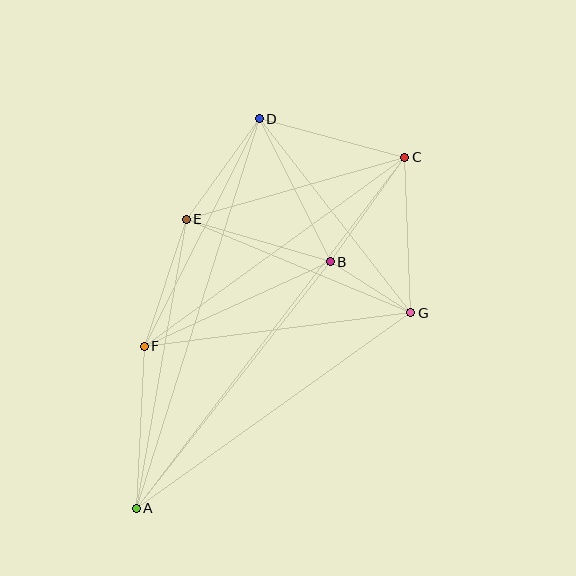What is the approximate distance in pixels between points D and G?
The distance between D and G is approximately 246 pixels.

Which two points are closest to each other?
Points B and G are closest to each other.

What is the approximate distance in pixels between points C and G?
The distance between C and G is approximately 155 pixels.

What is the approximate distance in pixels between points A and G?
The distance between A and G is approximately 337 pixels.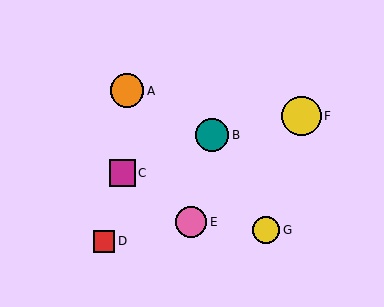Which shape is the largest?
The yellow circle (labeled F) is the largest.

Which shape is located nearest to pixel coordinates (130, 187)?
The magenta square (labeled C) at (122, 173) is nearest to that location.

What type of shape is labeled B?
Shape B is a teal circle.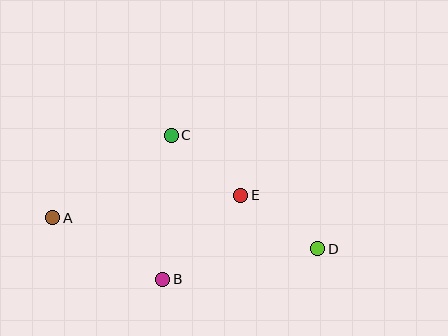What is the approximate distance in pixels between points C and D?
The distance between C and D is approximately 185 pixels.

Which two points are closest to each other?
Points C and E are closest to each other.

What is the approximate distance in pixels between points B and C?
The distance between B and C is approximately 144 pixels.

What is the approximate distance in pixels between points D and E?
The distance between D and E is approximately 94 pixels.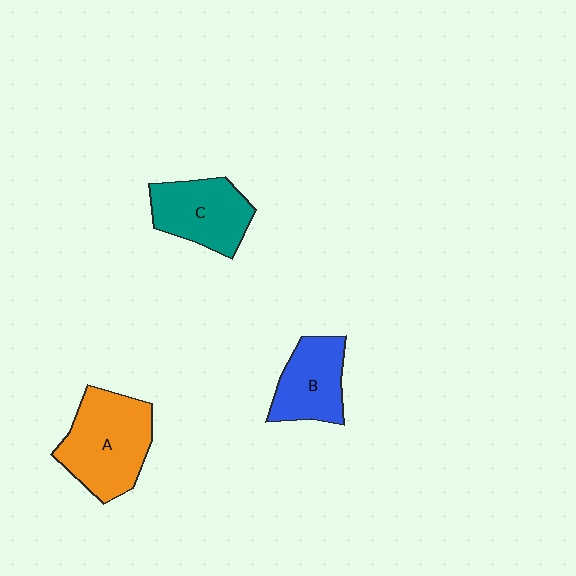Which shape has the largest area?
Shape A (orange).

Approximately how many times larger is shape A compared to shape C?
Approximately 1.3 times.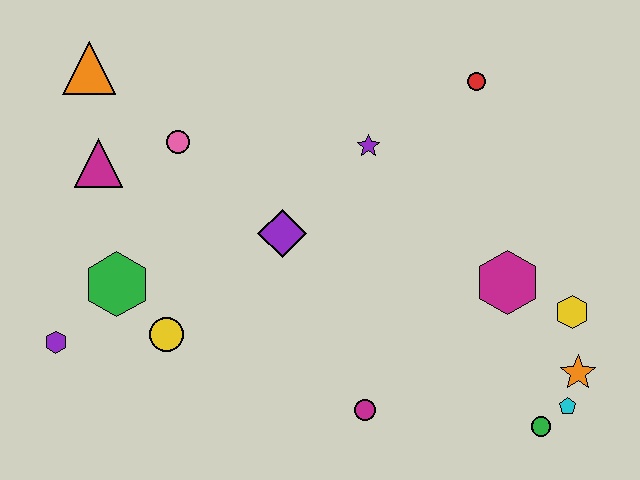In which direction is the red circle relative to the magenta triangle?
The red circle is to the right of the magenta triangle.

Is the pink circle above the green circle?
Yes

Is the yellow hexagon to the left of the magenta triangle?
No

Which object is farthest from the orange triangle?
The cyan pentagon is farthest from the orange triangle.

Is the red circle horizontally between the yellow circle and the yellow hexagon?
Yes